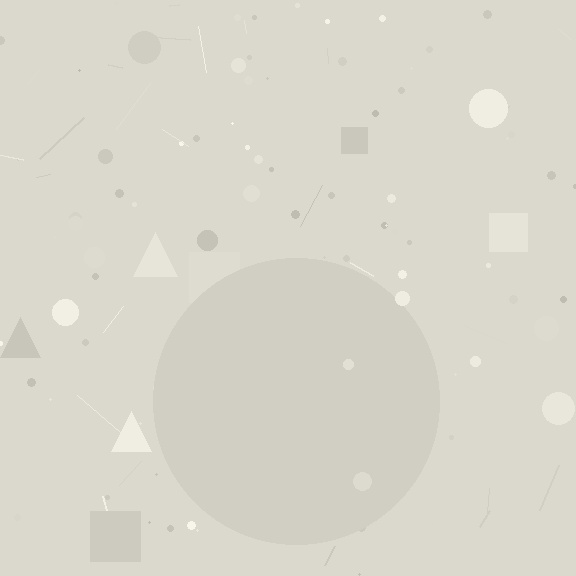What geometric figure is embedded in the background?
A circle is embedded in the background.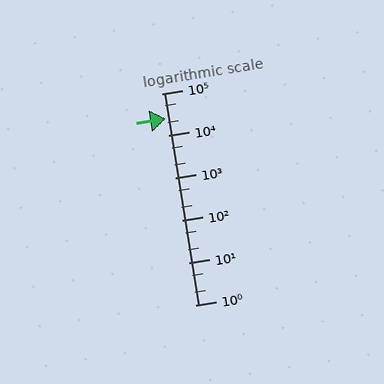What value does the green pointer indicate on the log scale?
The pointer indicates approximately 25000.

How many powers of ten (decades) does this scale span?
The scale spans 5 decades, from 1 to 100000.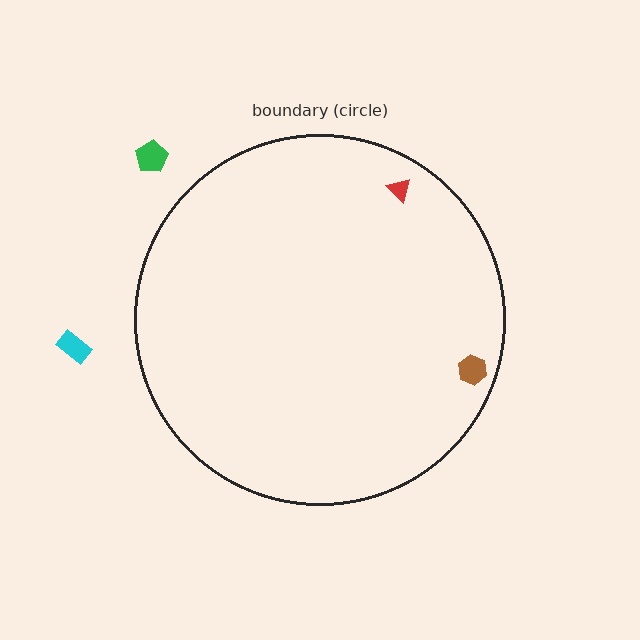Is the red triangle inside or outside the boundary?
Inside.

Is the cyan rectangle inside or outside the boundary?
Outside.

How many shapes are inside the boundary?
2 inside, 2 outside.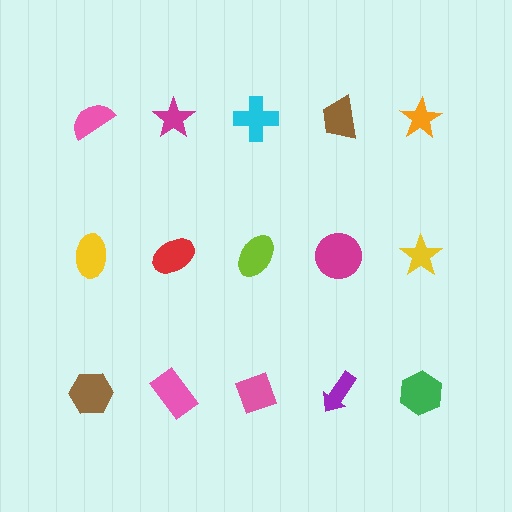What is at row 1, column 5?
An orange star.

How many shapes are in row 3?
5 shapes.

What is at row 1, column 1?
A pink semicircle.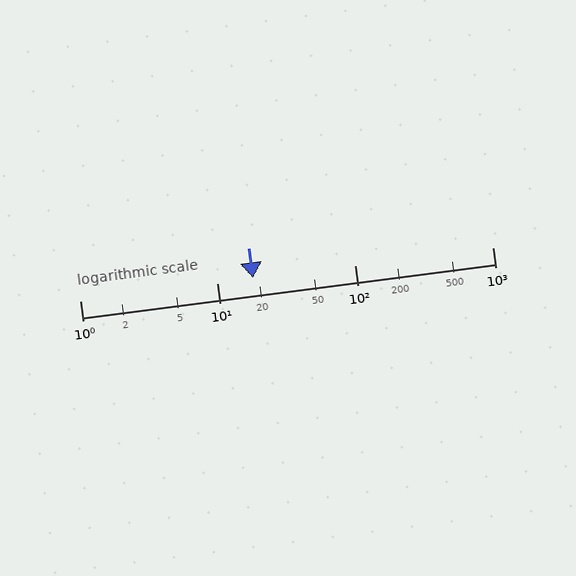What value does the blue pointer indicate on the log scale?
The pointer indicates approximately 18.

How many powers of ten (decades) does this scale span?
The scale spans 3 decades, from 1 to 1000.